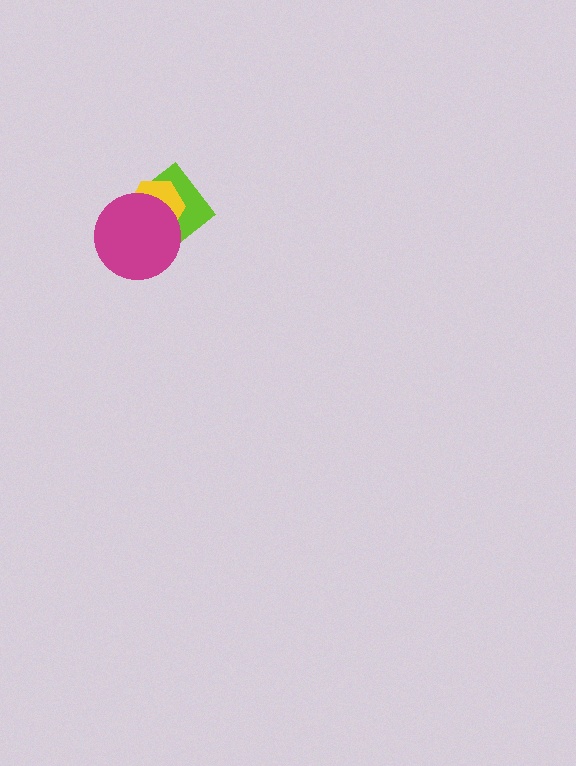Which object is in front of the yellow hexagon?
The magenta circle is in front of the yellow hexagon.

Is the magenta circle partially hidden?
No, no other shape covers it.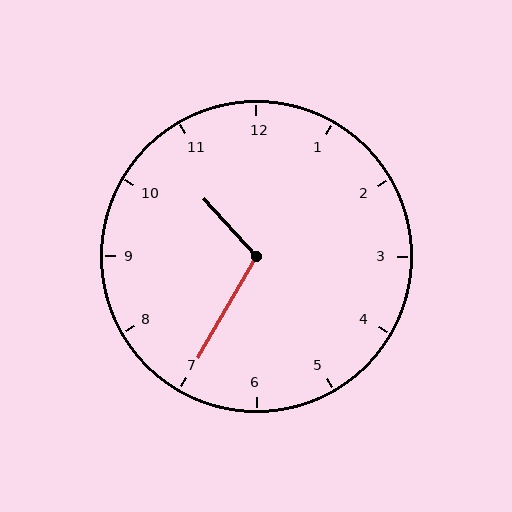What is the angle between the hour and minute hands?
Approximately 108 degrees.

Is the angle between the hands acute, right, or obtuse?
It is obtuse.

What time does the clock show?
10:35.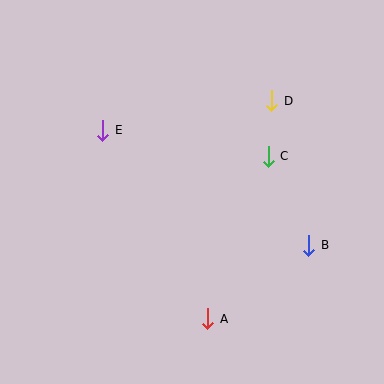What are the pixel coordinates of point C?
Point C is at (268, 156).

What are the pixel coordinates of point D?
Point D is at (272, 101).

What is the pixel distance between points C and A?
The distance between C and A is 174 pixels.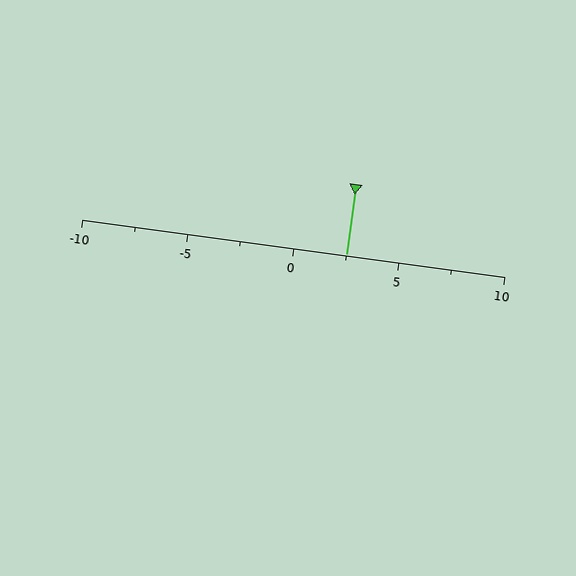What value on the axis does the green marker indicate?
The marker indicates approximately 2.5.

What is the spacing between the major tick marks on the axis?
The major ticks are spaced 5 apart.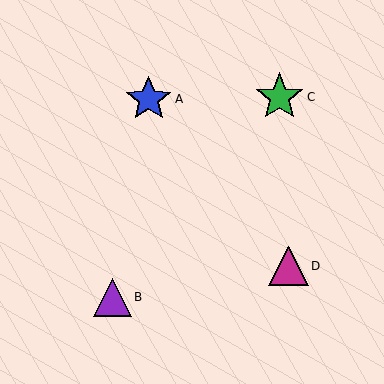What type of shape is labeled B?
Shape B is a purple triangle.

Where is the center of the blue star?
The center of the blue star is at (149, 99).